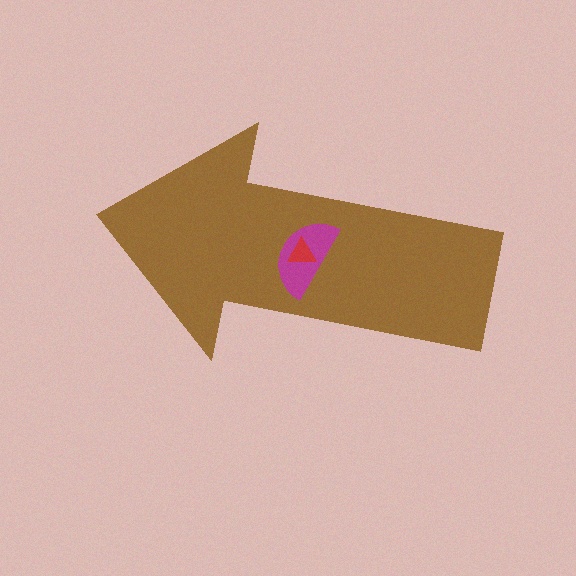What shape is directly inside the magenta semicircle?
The red triangle.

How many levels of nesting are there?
3.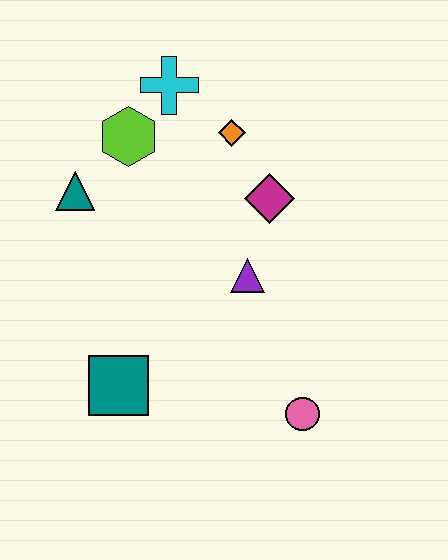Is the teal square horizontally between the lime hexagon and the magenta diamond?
No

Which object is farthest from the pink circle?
The cyan cross is farthest from the pink circle.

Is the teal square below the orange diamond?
Yes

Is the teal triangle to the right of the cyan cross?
No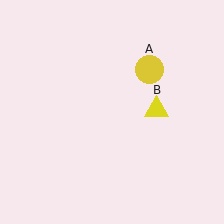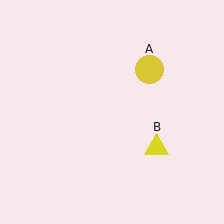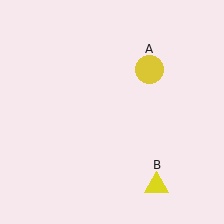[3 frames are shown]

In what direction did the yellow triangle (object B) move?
The yellow triangle (object B) moved down.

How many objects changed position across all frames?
1 object changed position: yellow triangle (object B).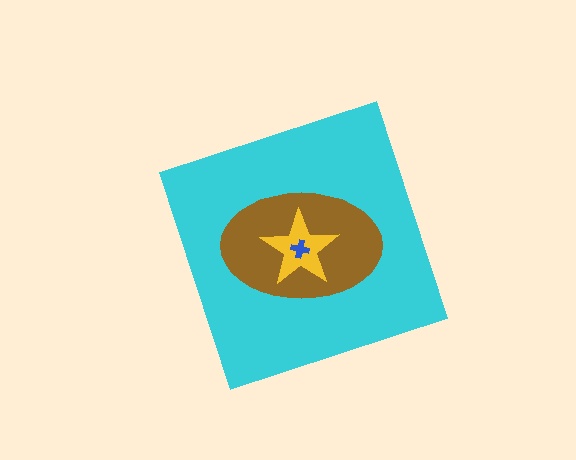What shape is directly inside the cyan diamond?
The brown ellipse.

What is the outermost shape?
The cyan diamond.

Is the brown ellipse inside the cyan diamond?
Yes.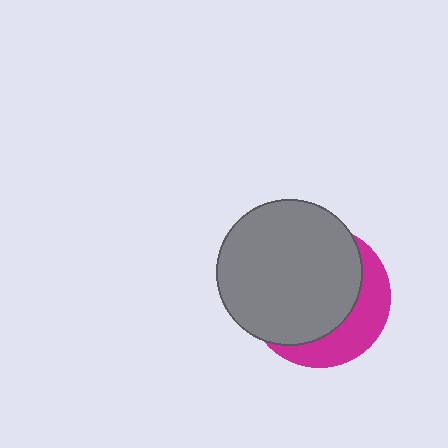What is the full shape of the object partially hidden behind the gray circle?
The partially hidden object is a magenta circle.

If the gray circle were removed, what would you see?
You would see the complete magenta circle.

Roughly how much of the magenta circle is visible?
A small part of it is visible (roughly 32%).